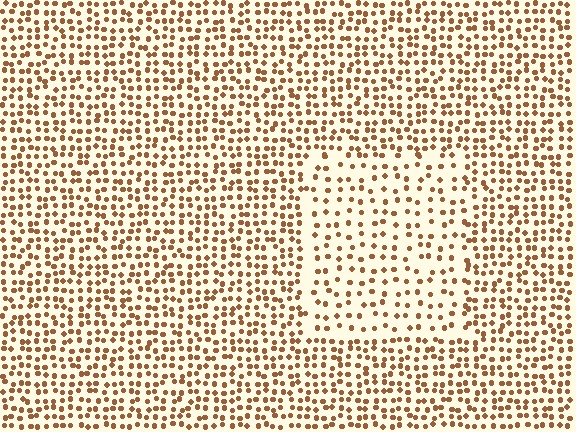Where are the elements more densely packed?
The elements are more densely packed outside the rectangle boundary.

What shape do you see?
I see a rectangle.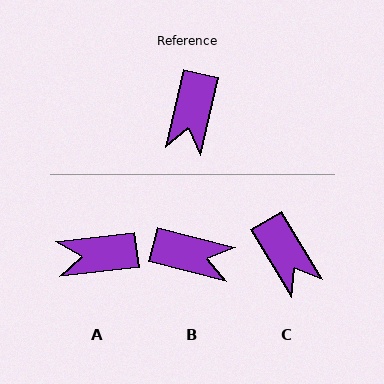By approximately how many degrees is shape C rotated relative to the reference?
Approximately 43 degrees counter-clockwise.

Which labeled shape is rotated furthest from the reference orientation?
B, about 88 degrees away.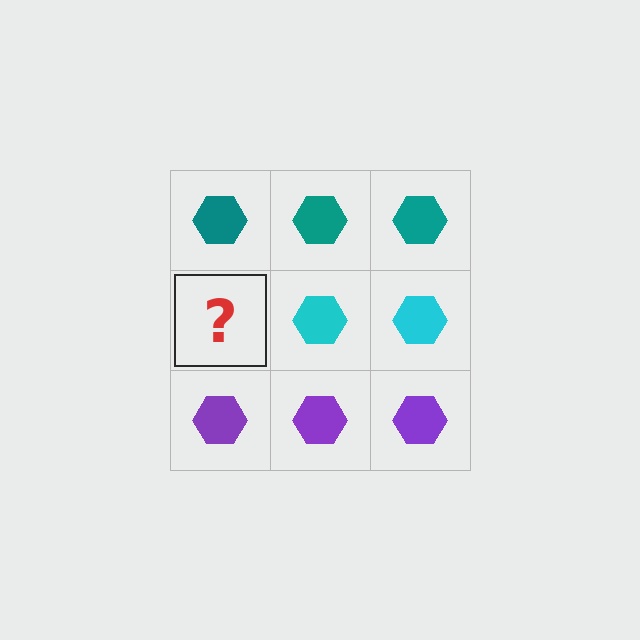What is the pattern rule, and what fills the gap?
The rule is that each row has a consistent color. The gap should be filled with a cyan hexagon.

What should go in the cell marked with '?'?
The missing cell should contain a cyan hexagon.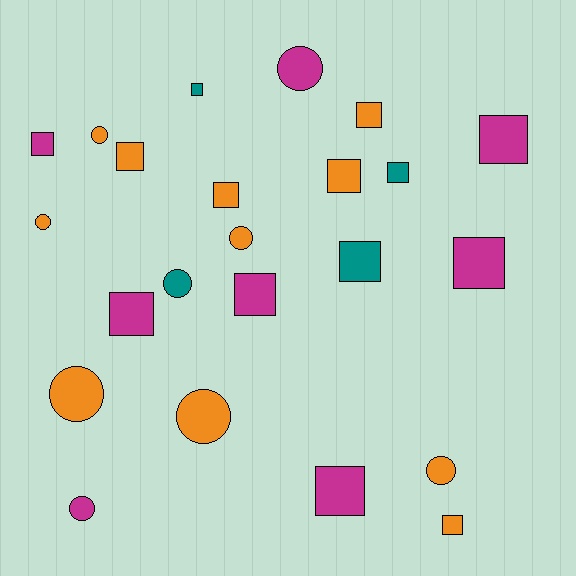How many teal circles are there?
There is 1 teal circle.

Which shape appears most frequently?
Square, with 14 objects.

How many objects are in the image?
There are 23 objects.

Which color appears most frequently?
Orange, with 11 objects.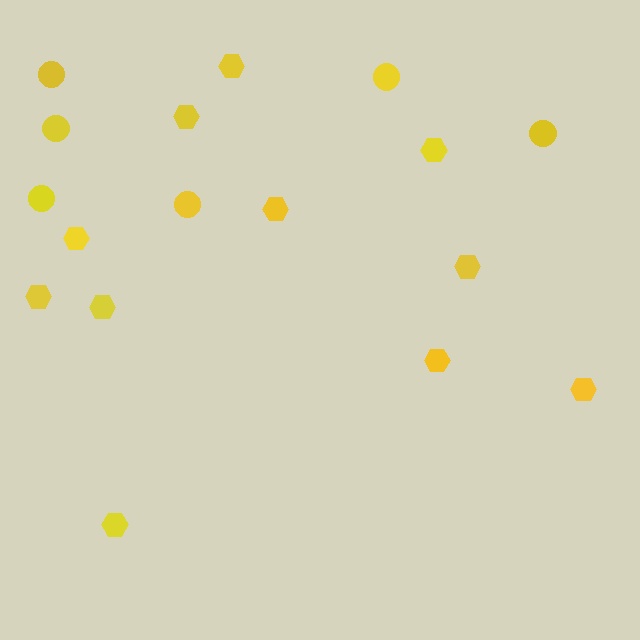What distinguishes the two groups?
There are 2 groups: one group of circles (6) and one group of hexagons (11).